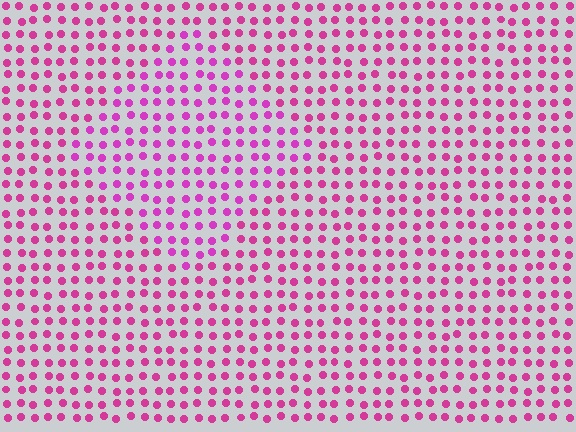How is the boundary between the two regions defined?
The boundary is defined purely by a slight shift in hue (about 17 degrees). Spacing, size, and orientation are identical on both sides.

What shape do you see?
I see a diamond.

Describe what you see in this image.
The image is filled with small magenta elements in a uniform arrangement. A diamond-shaped region is visible where the elements are tinted to a slightly different hue, forming a subtle color boundary.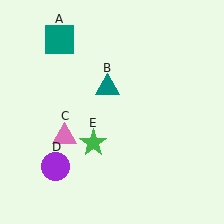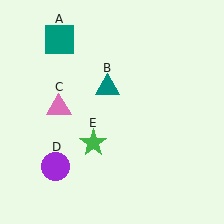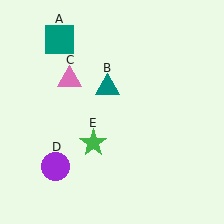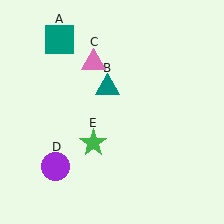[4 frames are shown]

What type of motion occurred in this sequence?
The pink triangle (object C) rotated clockwise around the center of the scene.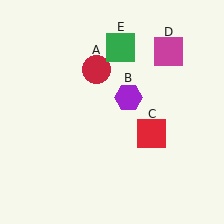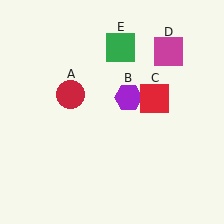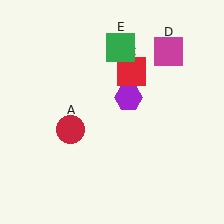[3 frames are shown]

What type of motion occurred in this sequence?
The red circle (object A), red square (object C) rotated counterclockwise around the center of the scene.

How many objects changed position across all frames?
2 objects changed position: red circle (object A), red square (object C).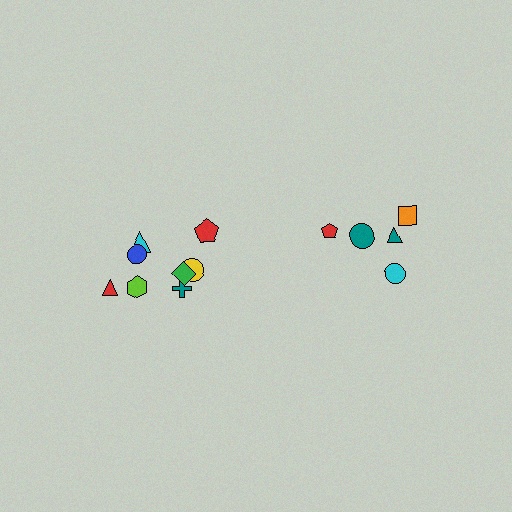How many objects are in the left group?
There are 8 objects.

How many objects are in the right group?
There are 5 objects.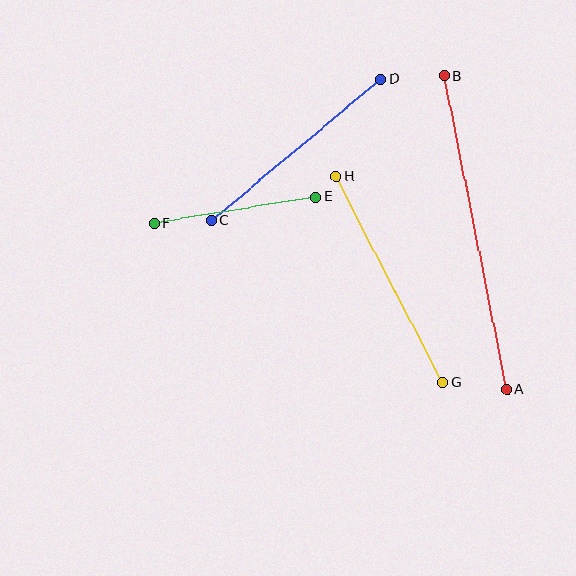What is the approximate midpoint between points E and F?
The midpoint is at approximately (235, 210) pixels.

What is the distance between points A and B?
The distance is approximately 320 pixels.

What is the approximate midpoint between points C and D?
The midpoint is at approximately (296, 150) pixels.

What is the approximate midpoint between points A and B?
The midpoint is at approximately (475, 232) pixels.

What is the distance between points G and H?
The distance is approximately 232 pixels.